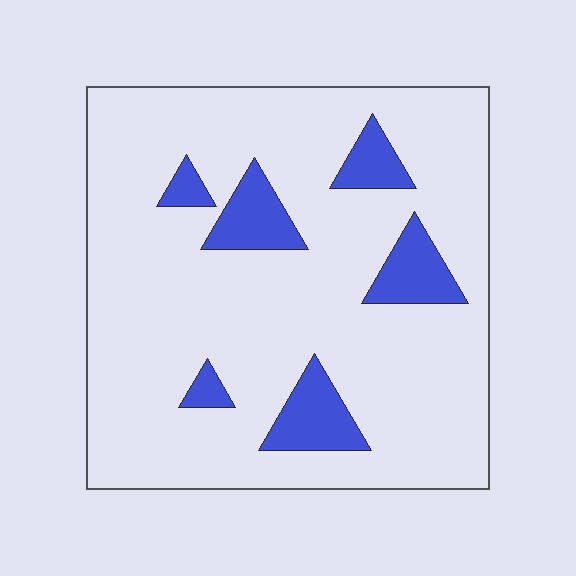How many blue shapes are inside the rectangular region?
6.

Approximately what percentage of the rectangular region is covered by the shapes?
Approximately 15%.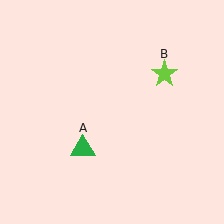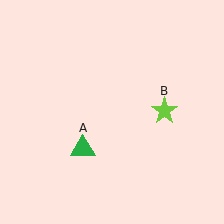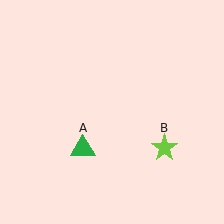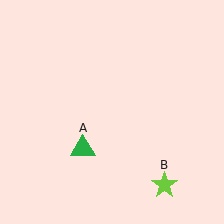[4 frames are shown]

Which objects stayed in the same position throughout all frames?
Green triangle (object A) remained stationary.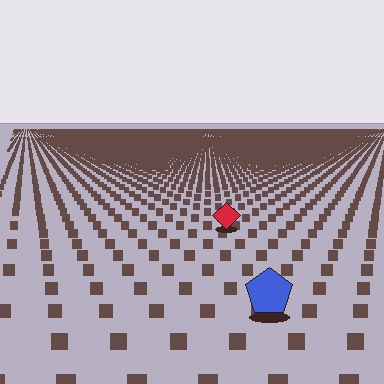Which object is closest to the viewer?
The blue pentagon is closest. The texture marks near it are larger and more spread out.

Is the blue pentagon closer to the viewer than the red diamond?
Yes. The blue pentagon is closer — you can tell from the texture gradient: the ground texture is coarser near it.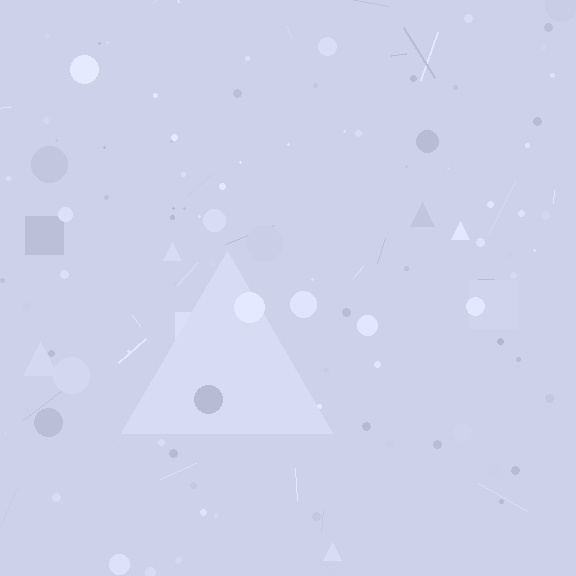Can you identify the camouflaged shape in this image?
The camouflaged shape is a triangle.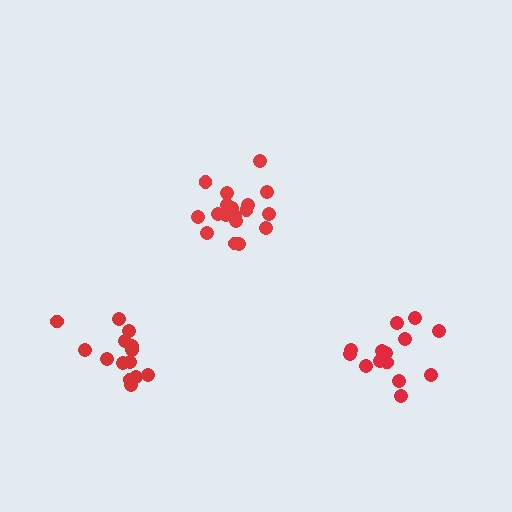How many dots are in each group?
Group 1: 14 dots, Group 2: 18 dots, Group 3: 14 dots (46 total).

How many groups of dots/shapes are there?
There are 3 groups.